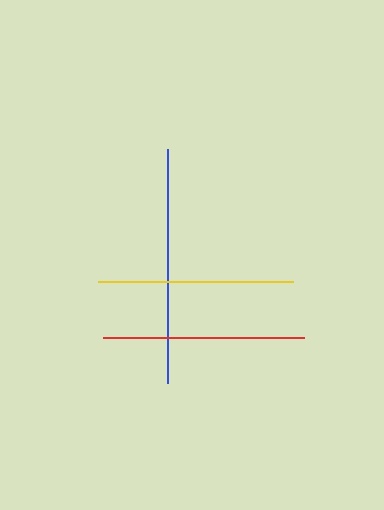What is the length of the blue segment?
The blue segment is approximately 234 pixels long.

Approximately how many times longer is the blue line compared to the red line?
The blue line is approximately 1.2 times the length of the red line.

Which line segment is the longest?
The blue line is the longest at approximately 234 pixels.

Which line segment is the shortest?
The yellow line is the shortest at approximately 196 pixels.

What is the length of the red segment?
The red segment is approximately 201 pixels long.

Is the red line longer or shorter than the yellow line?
The red line is longer than the yellow line.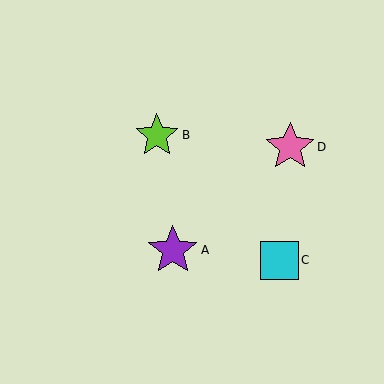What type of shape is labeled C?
Shape C is a cyan square.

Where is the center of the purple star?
The center of the purple star is at (173, 250).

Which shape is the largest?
The purple star (labeled A) is the largest.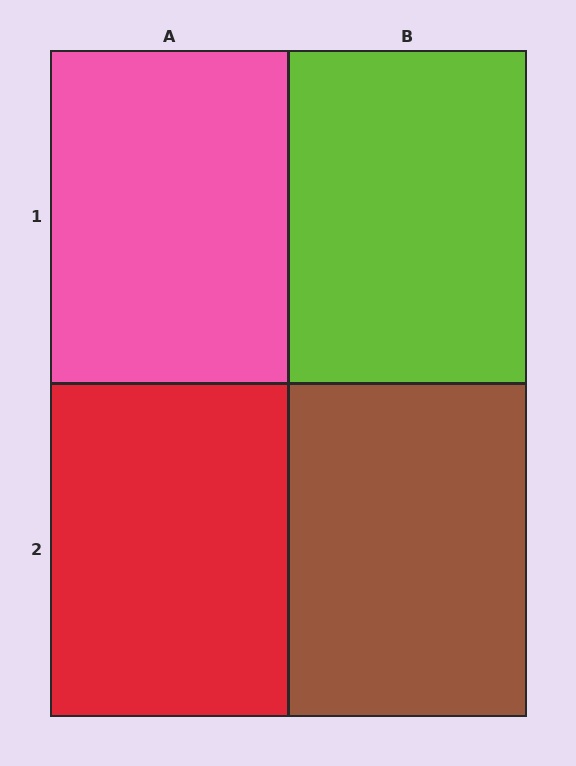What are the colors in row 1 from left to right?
Pink, lime.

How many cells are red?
1 cell is red.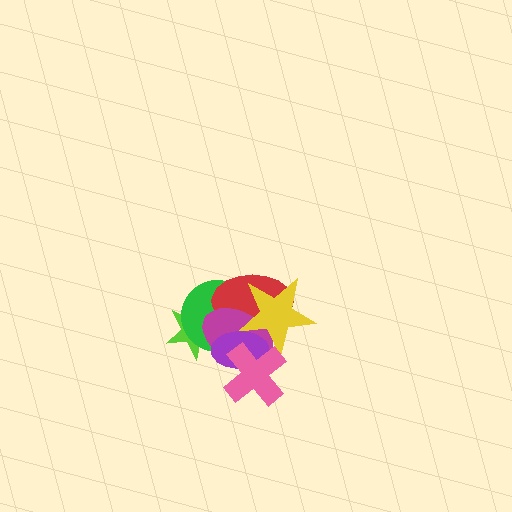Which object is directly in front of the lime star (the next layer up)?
The green circle is directly in front of the lime star.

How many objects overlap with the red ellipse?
4 objects overlap with the red ellipse.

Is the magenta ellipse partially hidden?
Yes, it is partially covered by another shape.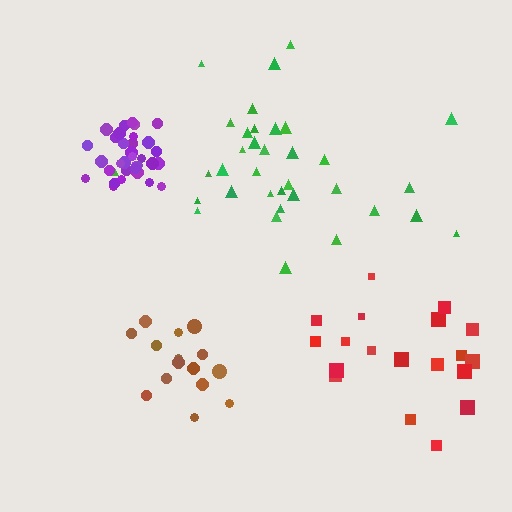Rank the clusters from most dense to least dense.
purple, brown, red, green.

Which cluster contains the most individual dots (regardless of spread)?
Green (35).